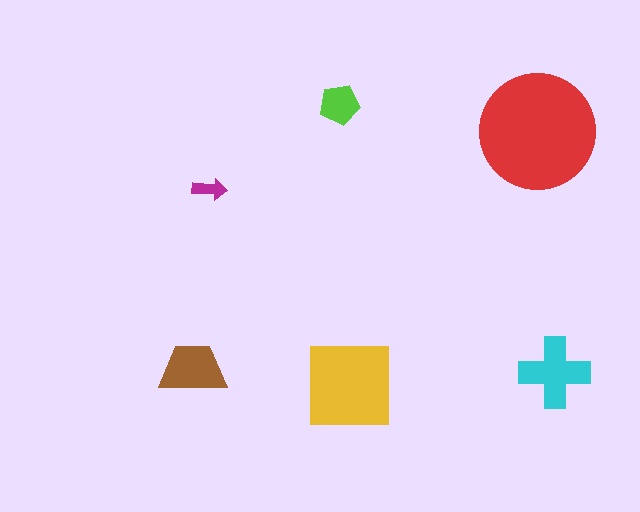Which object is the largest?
The red circle.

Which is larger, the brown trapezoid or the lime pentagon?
The brown trapezoid.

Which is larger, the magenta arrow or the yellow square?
The yellow square.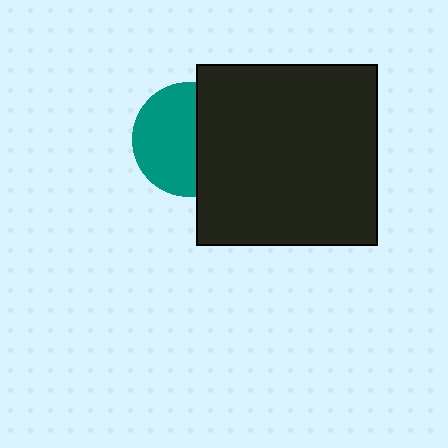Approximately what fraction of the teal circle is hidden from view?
Roughly 43% of the teal circle is hidden behind the black rectangle.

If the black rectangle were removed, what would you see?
You would see the complete teal circle.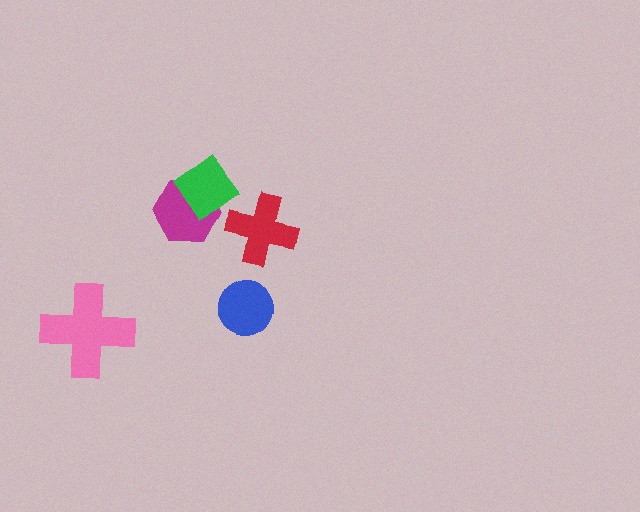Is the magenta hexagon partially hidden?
Yes, it is partially covered by another shape.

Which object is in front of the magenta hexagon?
The green diamond is in front of the magenta hexagon.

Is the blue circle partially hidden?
No, no other shape covers it.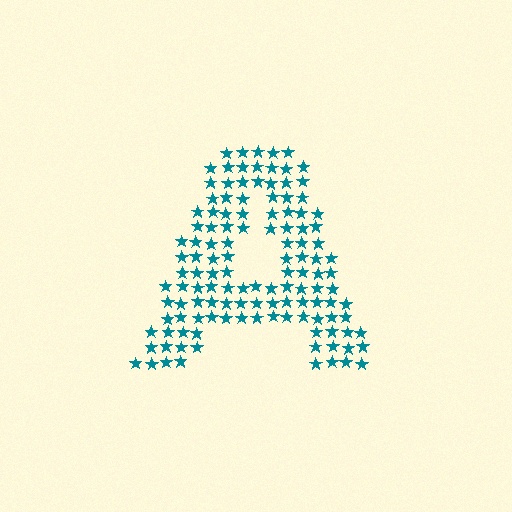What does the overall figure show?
The overall figure shows the letter A.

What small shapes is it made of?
It is made of small stars.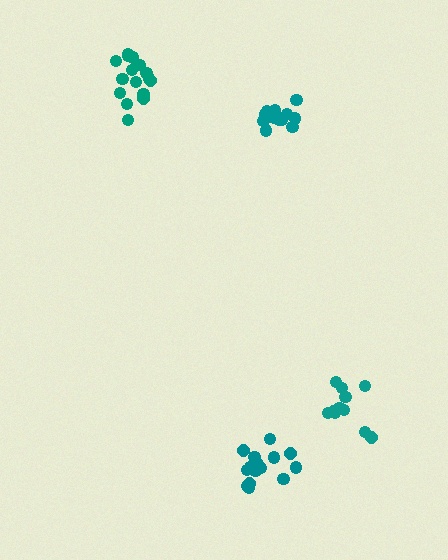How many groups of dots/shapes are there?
There are 4 groups.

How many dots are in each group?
Group 1: 16 dots, Group 2: 16 dots, Group 3: 17 dots, Group 4: 11 dots (60 total).